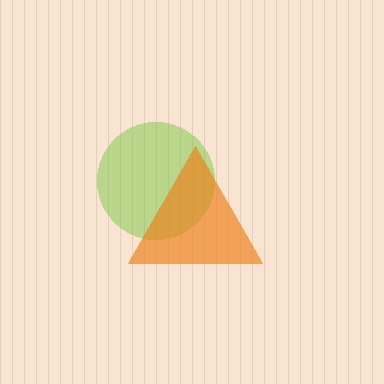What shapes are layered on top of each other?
The layered shapes are: a lime circle, an orange triangle.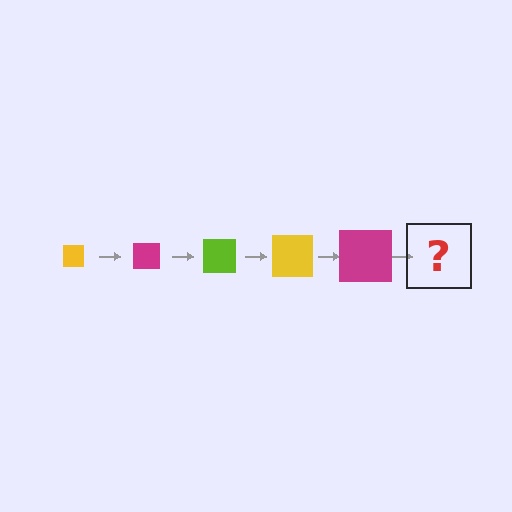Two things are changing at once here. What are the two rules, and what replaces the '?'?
The two rules are that the square grows larger each step and the color cycles through yellow, magenta, and lime. The '?' should be a lime square, larger than the previous one.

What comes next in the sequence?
The next element should be a lime square, larger than the previous one.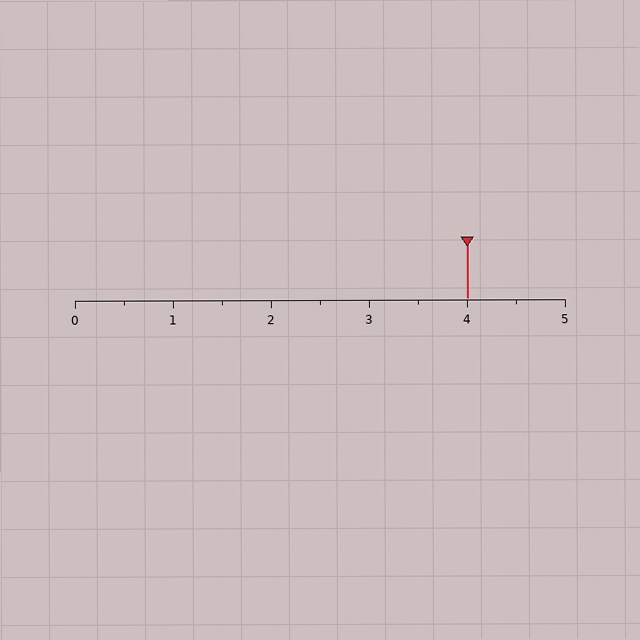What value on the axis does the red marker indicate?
The marker indicates approximately 4.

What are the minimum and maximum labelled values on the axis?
The axis runs from 0 to 5.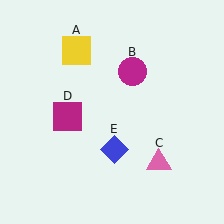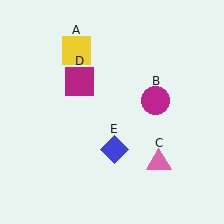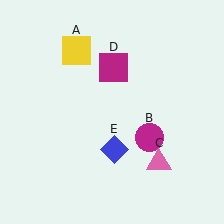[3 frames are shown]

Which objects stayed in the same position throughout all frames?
Yellow square (object A) and pink triangle (object C) and blue diamond (object E) remained stationary.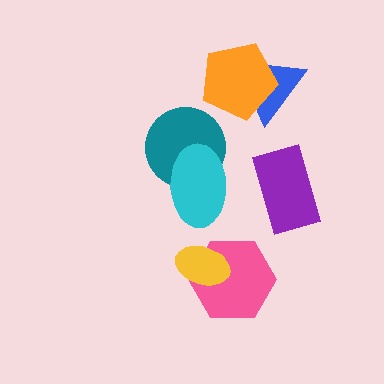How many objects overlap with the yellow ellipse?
1 object overlaps with the yellow ellipse.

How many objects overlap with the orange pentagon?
1 object overlaps with the orange pentagon.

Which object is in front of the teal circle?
The cyan ellipse is in front of the teal circle.